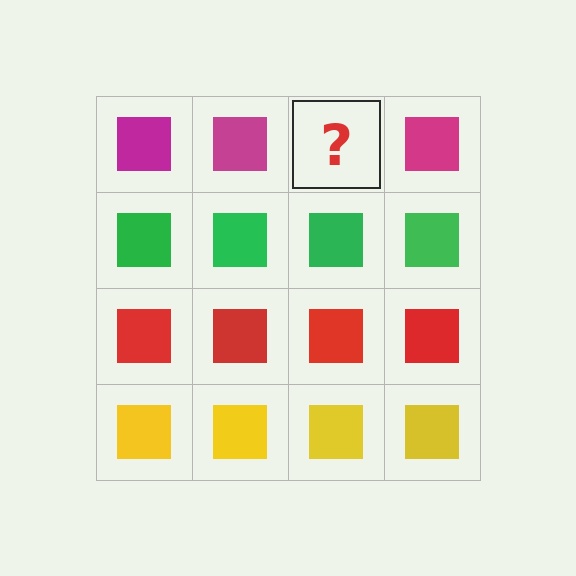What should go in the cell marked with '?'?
The missing cell should contain a magenta square.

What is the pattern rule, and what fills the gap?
The rule is that each row has a consistent color. The gap should be filled with a magenta square.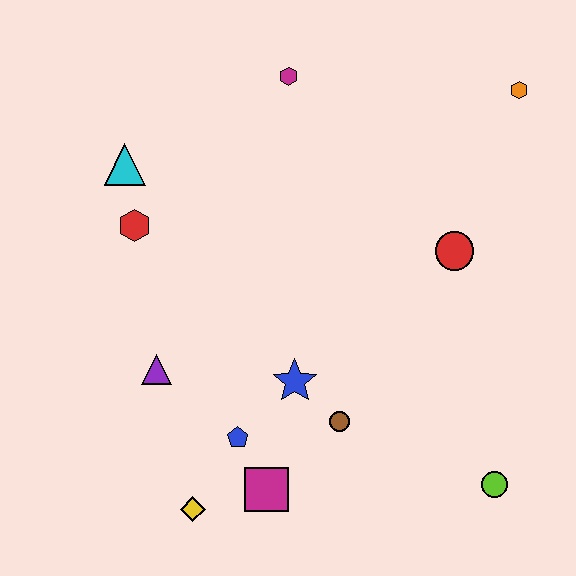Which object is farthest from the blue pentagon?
The orange hexagon is farthest from the blue pentagon.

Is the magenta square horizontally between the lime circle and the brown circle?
No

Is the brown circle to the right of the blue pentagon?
Yes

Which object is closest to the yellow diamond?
The magenta square is closest to the yellow diamond.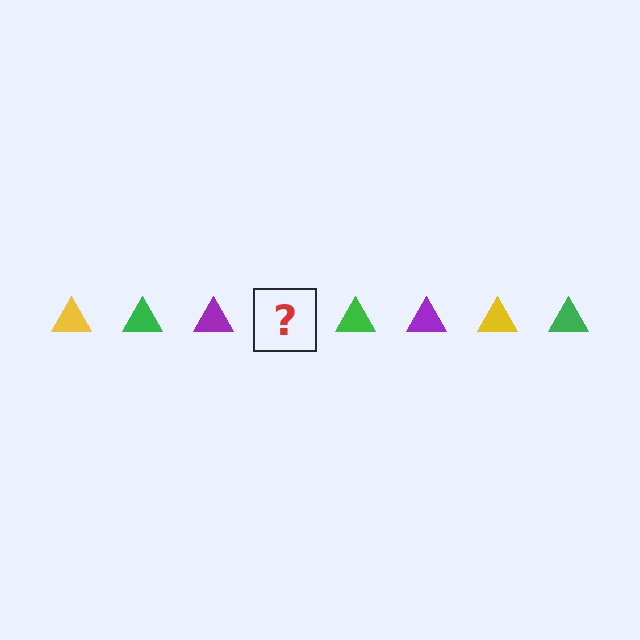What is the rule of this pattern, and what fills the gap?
The rule is that the pattern cycles through yellow, green, purple triangles. The gap should be filled with a yellow triangle.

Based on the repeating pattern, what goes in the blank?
The blank should be a yellow triangle.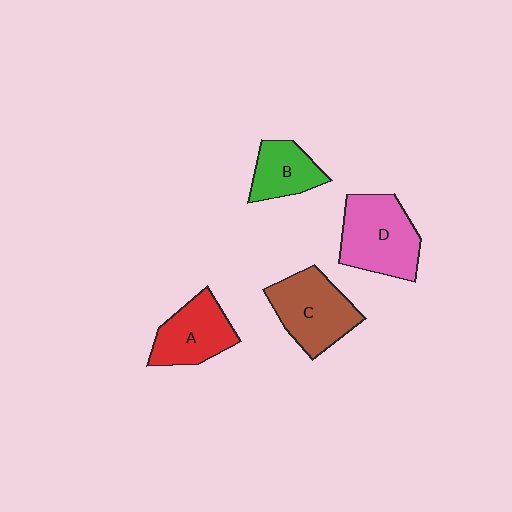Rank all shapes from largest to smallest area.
From largest to smallest: D (pink), C (brown), A (red), B (green).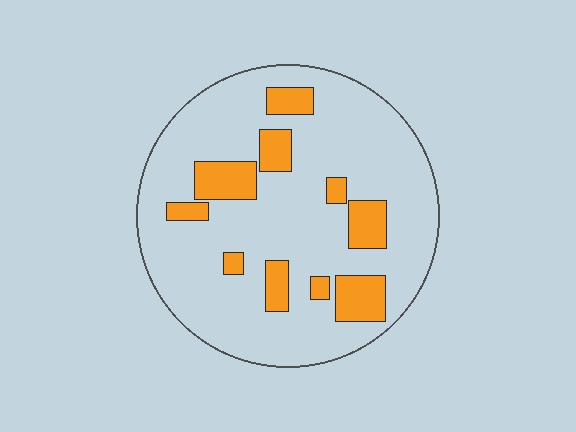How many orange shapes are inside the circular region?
10.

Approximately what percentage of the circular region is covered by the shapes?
Approximately 20%.